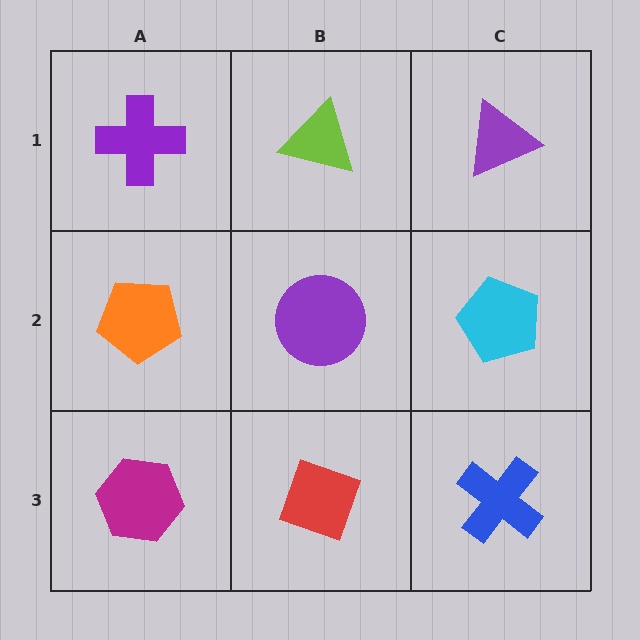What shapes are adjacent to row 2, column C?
A purple triangle (row 1, column C), a blue cross (row 3, column C), a purple circle (row 2, column B).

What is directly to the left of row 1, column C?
A lime triangle.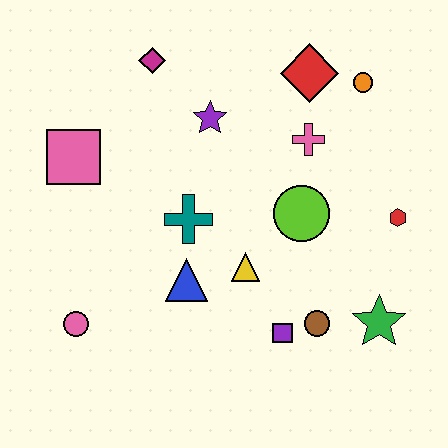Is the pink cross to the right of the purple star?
Yes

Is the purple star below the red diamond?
Yes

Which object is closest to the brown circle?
The purple square is closest to the brown circle.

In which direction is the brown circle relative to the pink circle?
The brown circle is to the right of the pink circle.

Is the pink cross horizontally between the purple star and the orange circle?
Yes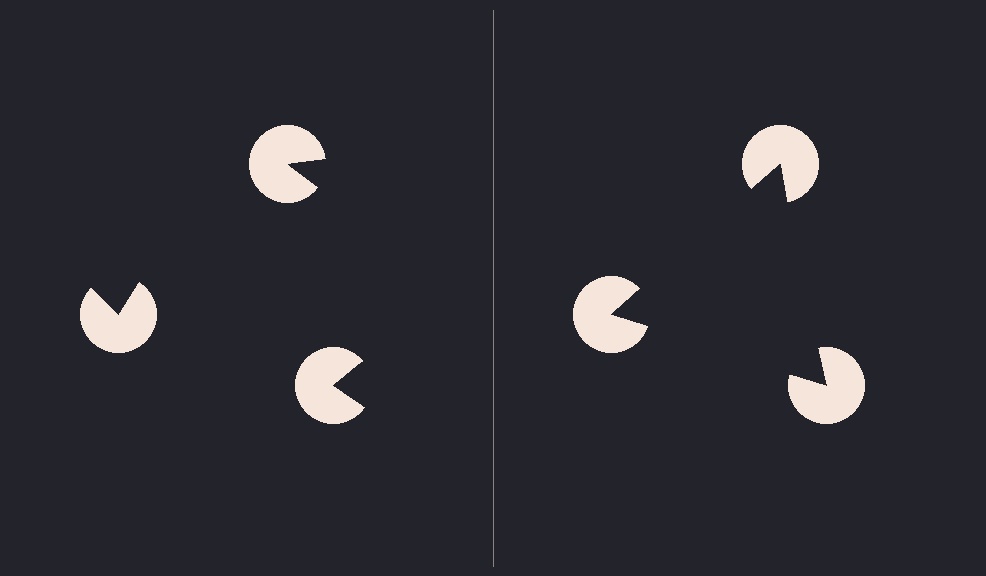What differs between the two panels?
The pac-man discs are positioned identically on both sides; only the wedge orientations differ. On the right they align to a triangle; on the left they are misaligned.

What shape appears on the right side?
An illusory triangle.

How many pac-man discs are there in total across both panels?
6 — 3 on each side.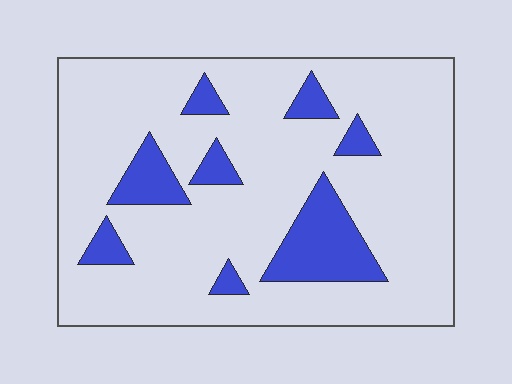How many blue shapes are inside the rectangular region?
8.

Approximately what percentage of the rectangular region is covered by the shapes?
Approximately 15%.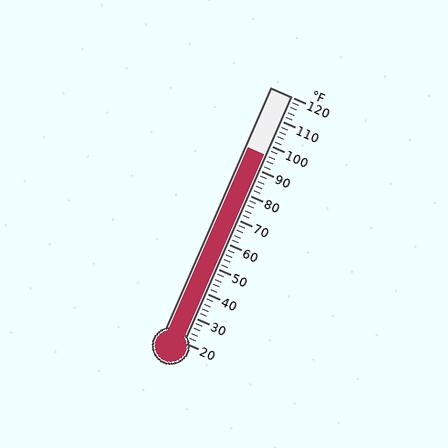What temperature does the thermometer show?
The thermometer shows approximately 96°F.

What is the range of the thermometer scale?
The thermometer scale ranges from 20°F to 120°F.